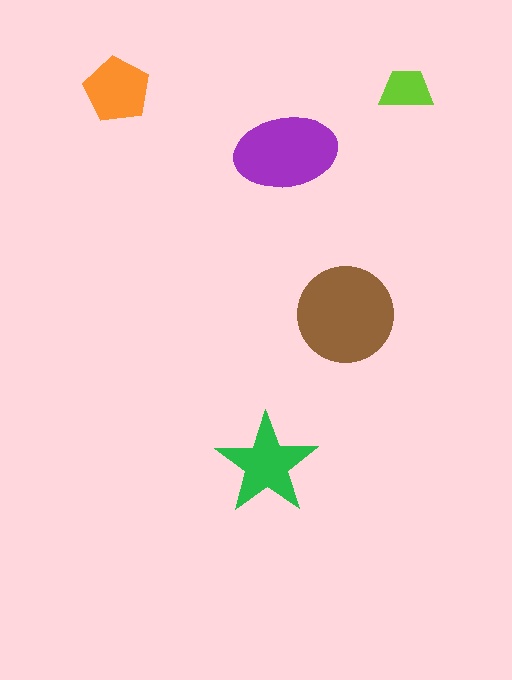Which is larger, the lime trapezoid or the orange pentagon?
The orange pentagon.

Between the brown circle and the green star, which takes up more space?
The brown circle.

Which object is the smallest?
The lime trapezoid.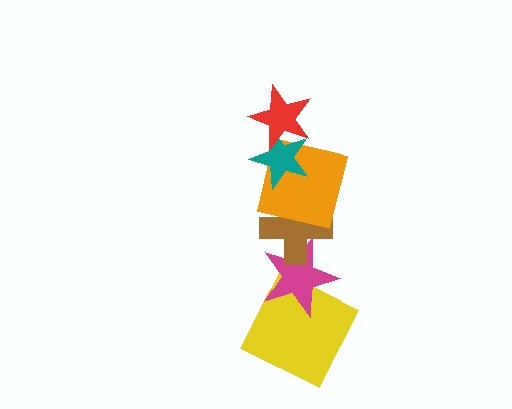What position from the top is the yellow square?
The yellow square is 6th from the top.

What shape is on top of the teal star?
The red star is on top of the teal star.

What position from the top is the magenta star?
The magenta star is 5th from the top.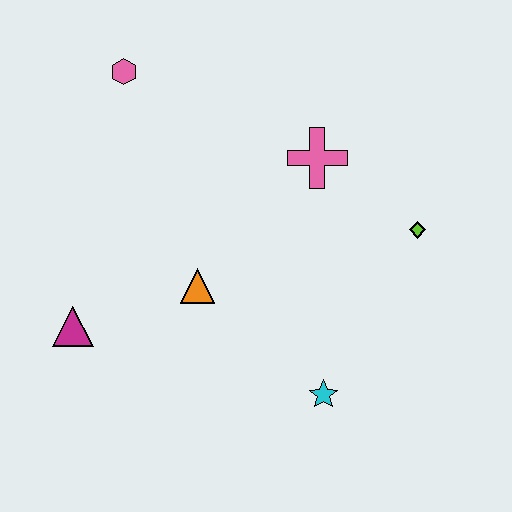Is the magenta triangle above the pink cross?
No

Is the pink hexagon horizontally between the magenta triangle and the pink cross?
Yes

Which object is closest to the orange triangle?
The magenta triangle is closest to the orange triangle.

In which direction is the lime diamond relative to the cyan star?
The lime diamond is above the cyan star.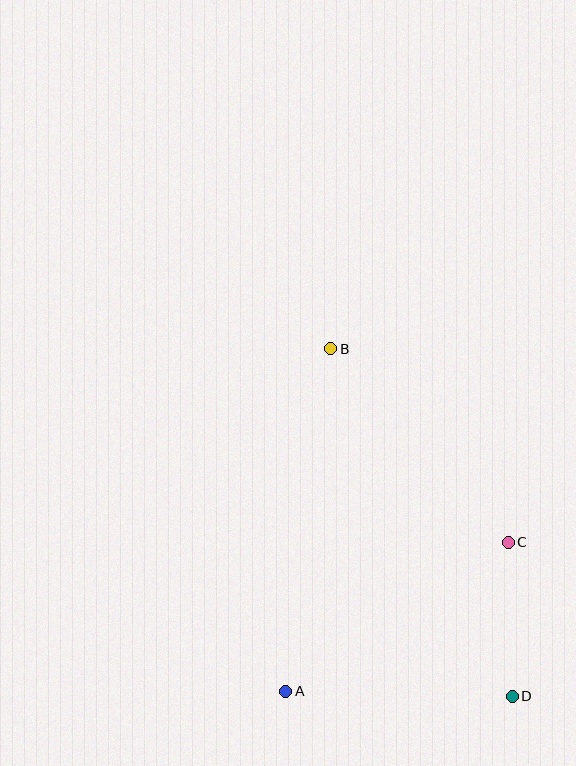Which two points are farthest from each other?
Points B and D are farthest from each other.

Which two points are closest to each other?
Points C and D are closest to each other.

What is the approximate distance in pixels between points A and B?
The distance between A and B is approximately 346 pixels.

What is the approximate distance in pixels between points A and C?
The distance between A and C is approximately 268 pixels.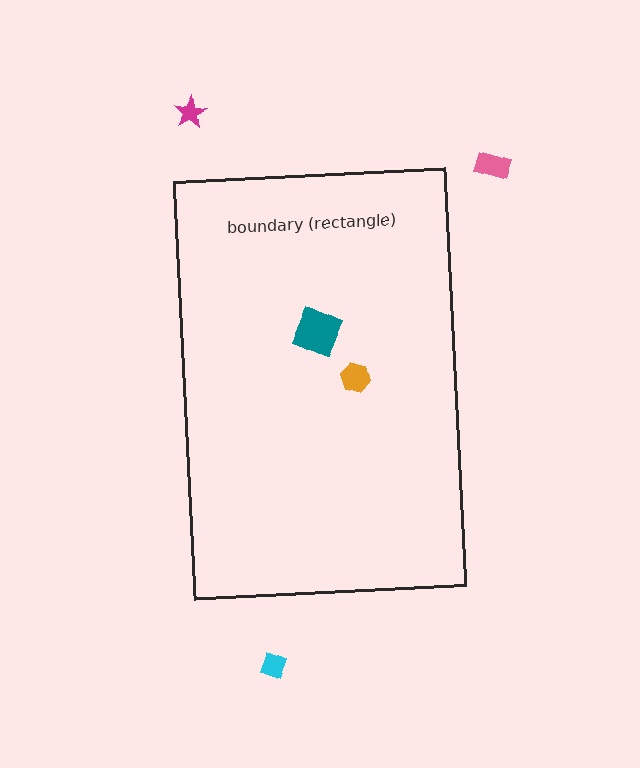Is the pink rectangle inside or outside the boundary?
Outside.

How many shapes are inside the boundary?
2 inside, 3 outside.